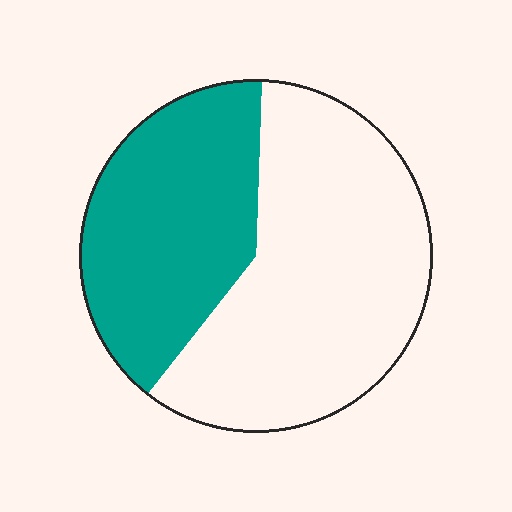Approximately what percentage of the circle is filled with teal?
Approximately 40%.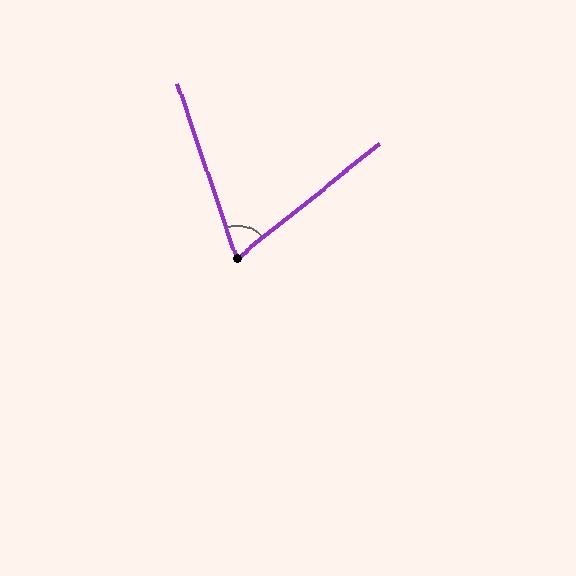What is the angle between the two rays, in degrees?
Approximately 70 degrees.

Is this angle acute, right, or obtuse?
It is acute.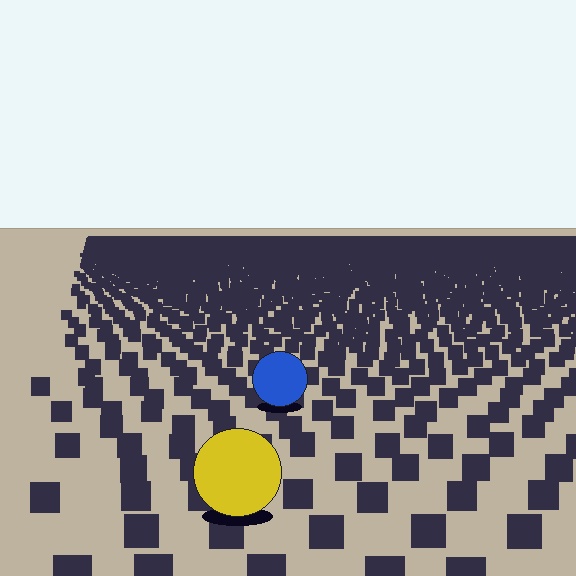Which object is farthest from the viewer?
The blue circle is farthest from the viewer. It appears smaller and the ground texture around it is denser.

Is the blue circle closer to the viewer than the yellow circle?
No. The yellow circle is closer — you can tell from the texture gradient: the ground texture is coarser near it.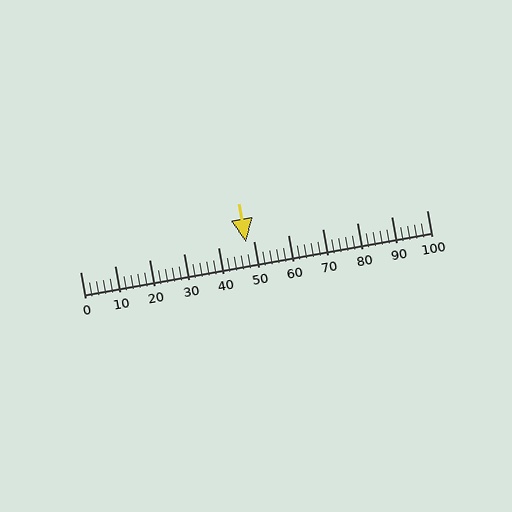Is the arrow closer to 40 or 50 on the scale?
The arrow is closer to 50.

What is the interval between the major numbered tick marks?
The major tick marks are spaced 10 units apart.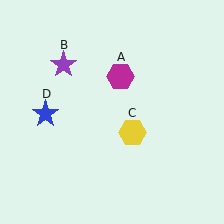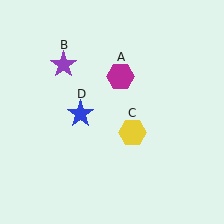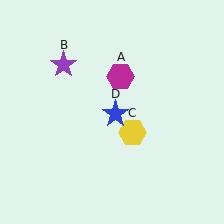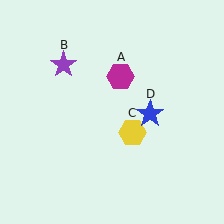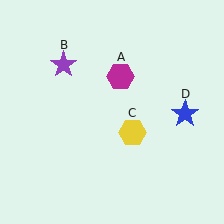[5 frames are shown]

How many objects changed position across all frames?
1 object changed position: blue star (object D).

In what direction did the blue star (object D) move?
The blue star (object D) moved right.